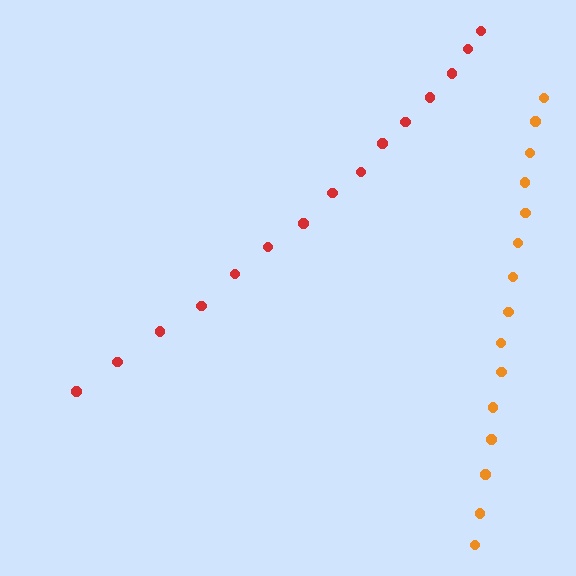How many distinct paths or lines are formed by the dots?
There are 2 distinct paths.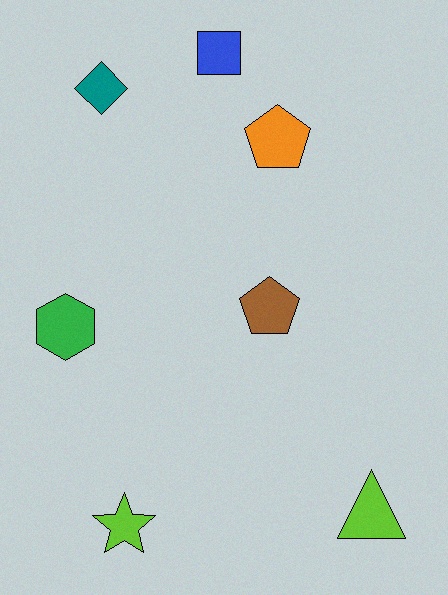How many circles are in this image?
There are no circles.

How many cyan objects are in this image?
There are no cyan objects.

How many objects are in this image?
There are 7 objects.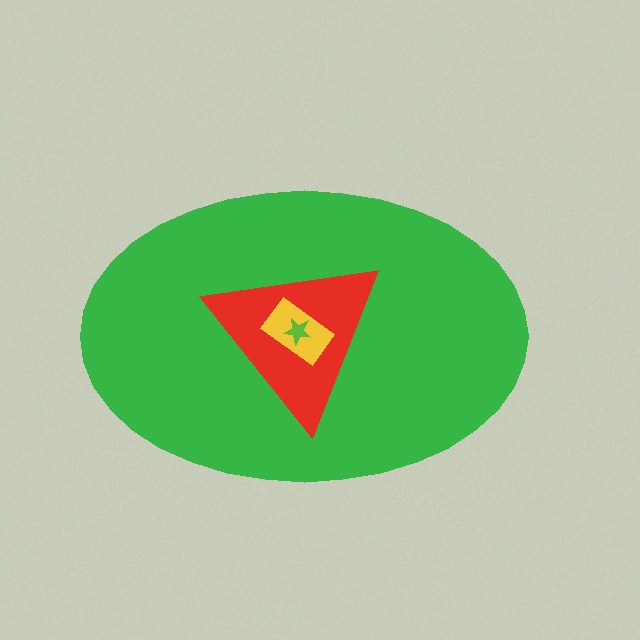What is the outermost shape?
The green ellipse.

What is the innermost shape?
The lime star.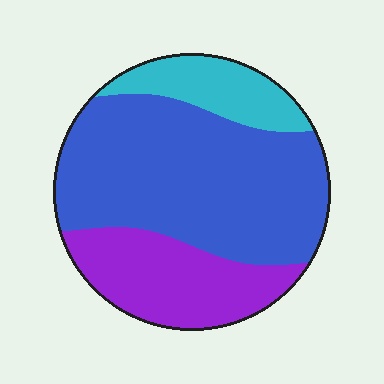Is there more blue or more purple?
Blue.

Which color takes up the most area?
Blue, at roughly 60%.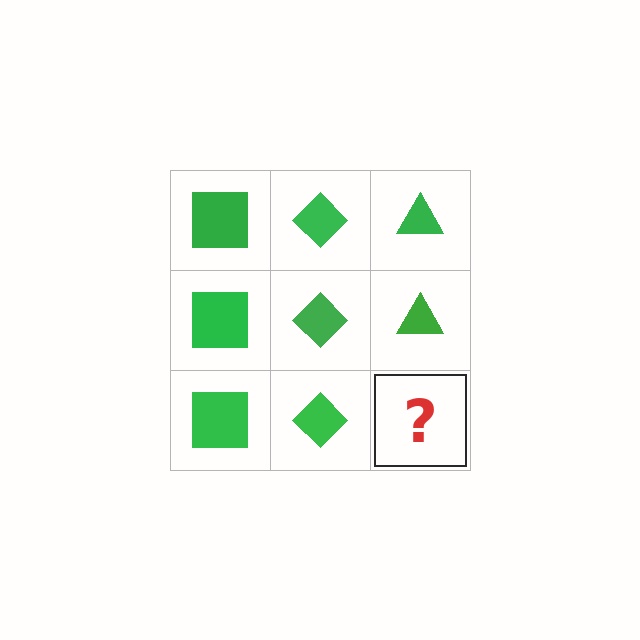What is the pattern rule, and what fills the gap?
The rule is that each column has a consistent shape. The gap should be filled with a green triangle.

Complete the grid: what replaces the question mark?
The question mark should be replaced with a green triangle.